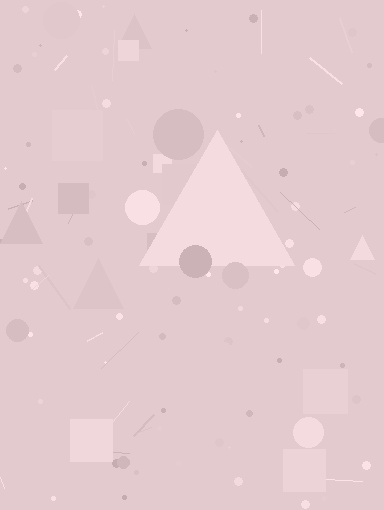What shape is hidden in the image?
A triangle is hidden in the image.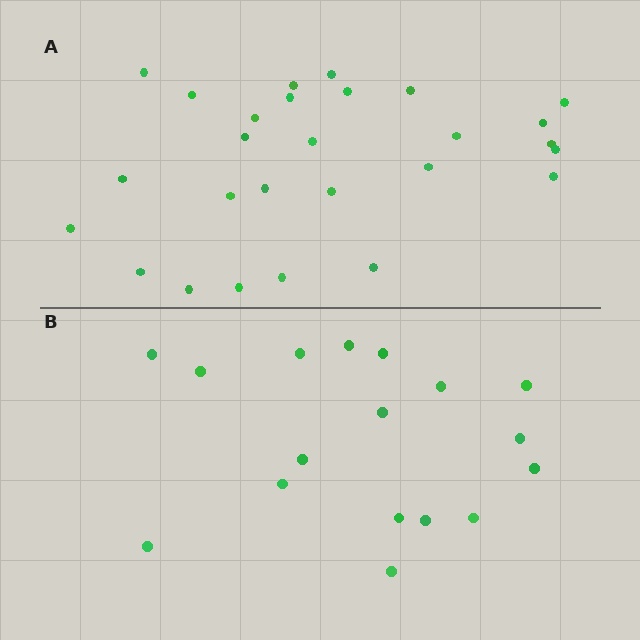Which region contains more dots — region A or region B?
Region A (the top region) has more dots.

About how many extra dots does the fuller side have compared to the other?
Region A has roughly 10 or so more dots than region B.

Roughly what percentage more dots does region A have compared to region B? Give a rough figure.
About 60% more.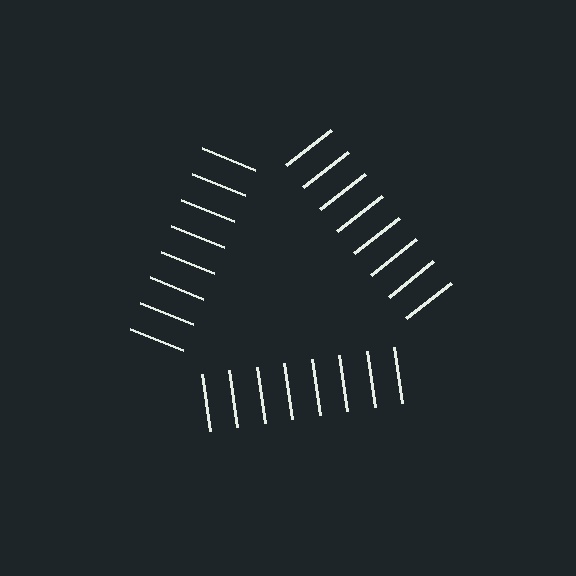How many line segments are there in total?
24 — 8 along each of the 3 edges.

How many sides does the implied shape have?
3 sides — the line-ends trace a triangle.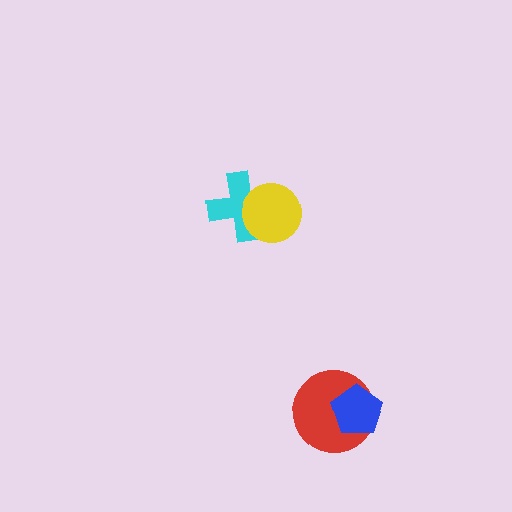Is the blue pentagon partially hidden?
No, no other shape covers it.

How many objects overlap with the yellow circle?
1 object overlaps with the yellow circle.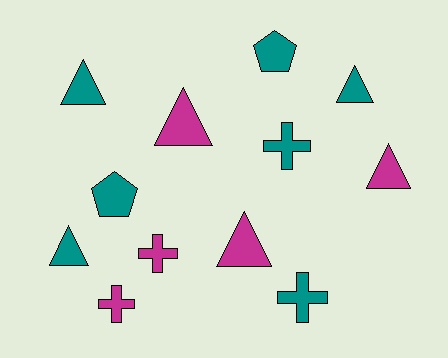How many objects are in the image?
There are 12 objects.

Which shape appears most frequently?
Triangle, with 6 objects.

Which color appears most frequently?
Teal, with 7 objects.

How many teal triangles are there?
There are 3 teal triangles.